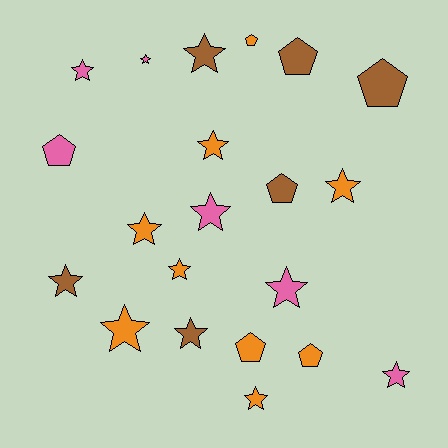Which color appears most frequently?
Orange, with 9 objects.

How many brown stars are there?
There are 3 brown stars.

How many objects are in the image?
There are 21 objects.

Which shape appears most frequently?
Star, with 14 objects.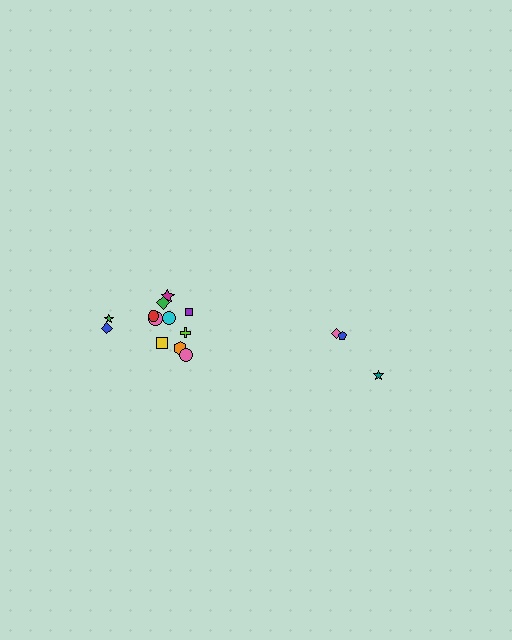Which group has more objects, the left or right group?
The left group.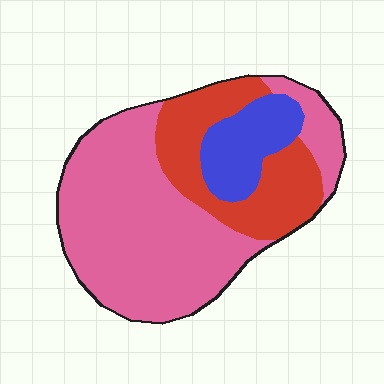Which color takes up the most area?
Pink, at roughly 60%.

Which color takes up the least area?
Blue, at roughly 15%.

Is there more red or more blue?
Red.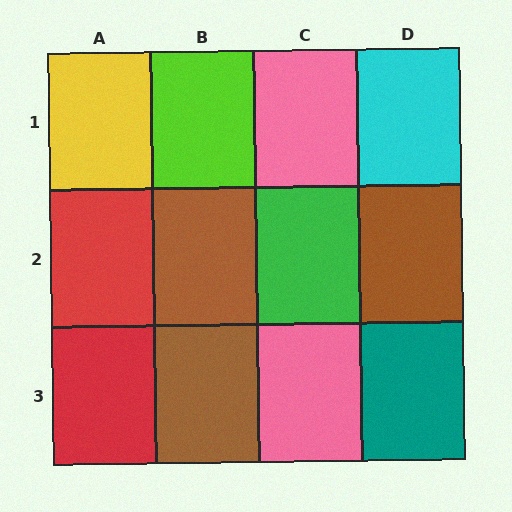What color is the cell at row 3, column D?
Teal.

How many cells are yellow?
1 cell is yellow.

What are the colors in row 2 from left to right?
Red, brown, green, brown.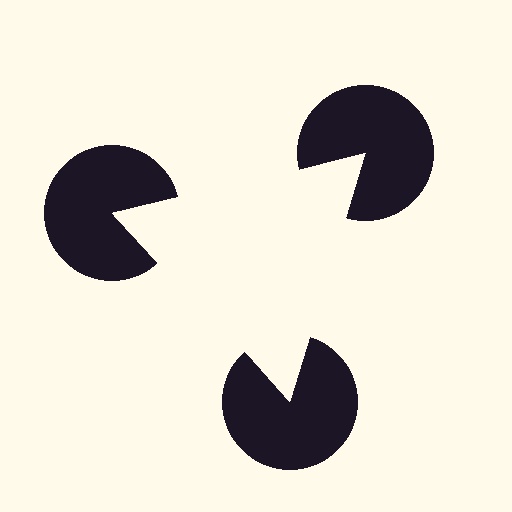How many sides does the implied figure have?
3 sides.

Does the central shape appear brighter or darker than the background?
It typically appears slightly brighter than the background, even though no actual brightness change is drawn.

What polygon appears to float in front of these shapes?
An illusory triangle — its edges are inferred from the aligned wedge cuts in the pac-man discs, not physically drawn.